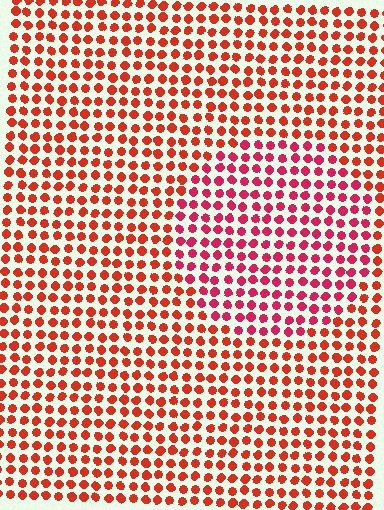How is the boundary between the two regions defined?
The boundary is defined purely by a slight shift in hue (about 25 degrees). Spacing, size, and orientation are identical on both sides.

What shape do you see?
I see a circle.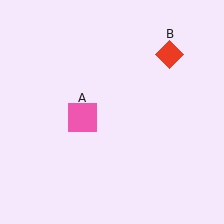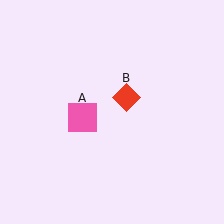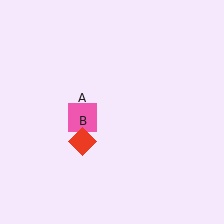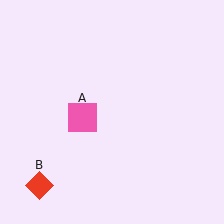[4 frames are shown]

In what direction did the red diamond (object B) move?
The red diamond (object B) moved down and to the left.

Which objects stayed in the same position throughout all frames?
Pink square (object A) remained stationary.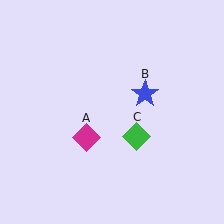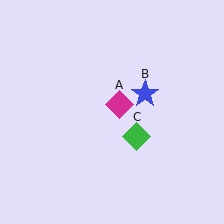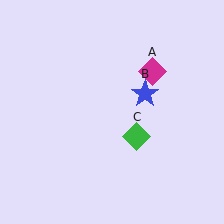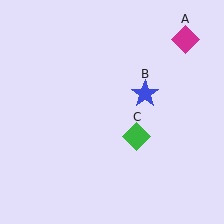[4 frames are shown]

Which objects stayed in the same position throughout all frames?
Blue star (object B) and green diamond (object C) remained stationary.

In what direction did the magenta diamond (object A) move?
The magenta diamond (object A) moved up and to the right.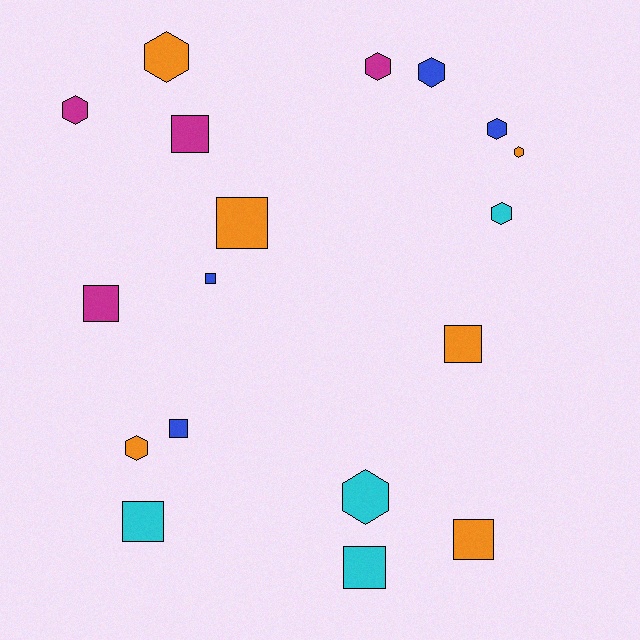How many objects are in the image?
There are 18 objects.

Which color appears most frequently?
Orange, with 6 objects.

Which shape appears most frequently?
Hexagon, with 9 objects.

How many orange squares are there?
There are 3 orange squares.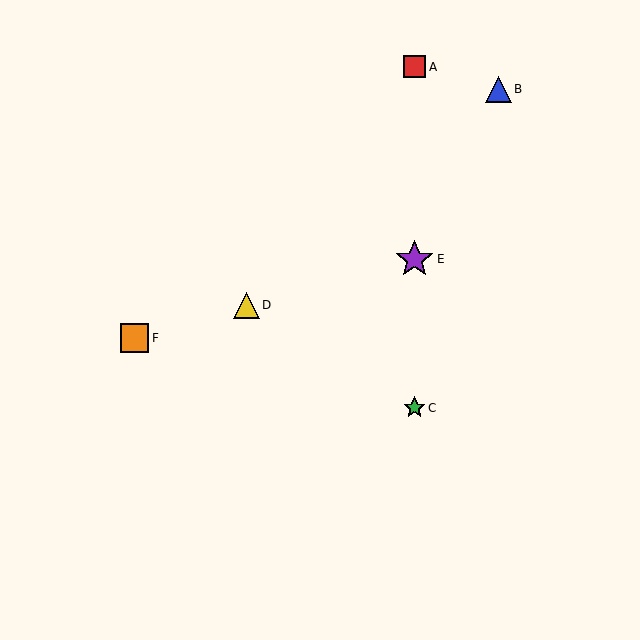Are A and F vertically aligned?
No, A is at x≈415 and F is at x≈135.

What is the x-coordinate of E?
Object E is at x≈415.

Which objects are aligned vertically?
Objects A, C, E are aligned vertically.